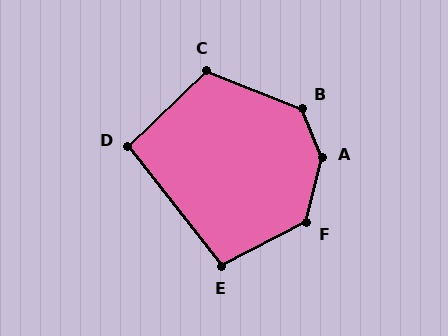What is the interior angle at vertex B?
Approximately 133 degrees (obtuse).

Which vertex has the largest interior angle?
A, at approximately 145 degrees.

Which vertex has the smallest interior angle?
D, at approximately 96 degrees.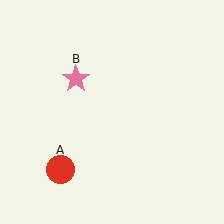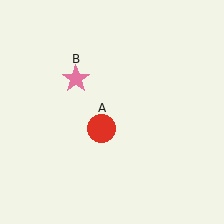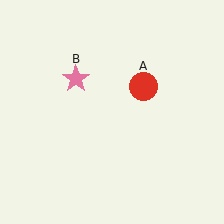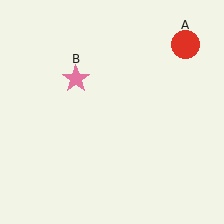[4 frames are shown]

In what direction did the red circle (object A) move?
The red circle (object A) moved up and to the right.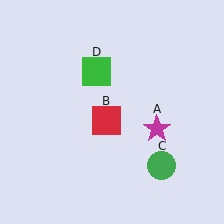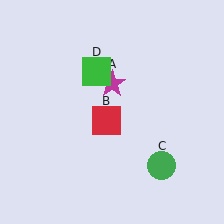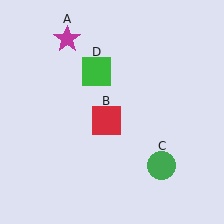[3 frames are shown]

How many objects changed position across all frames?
1 object changed position: magenta star (object A).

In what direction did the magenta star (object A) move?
The magenta star (object A) moved up and to the left.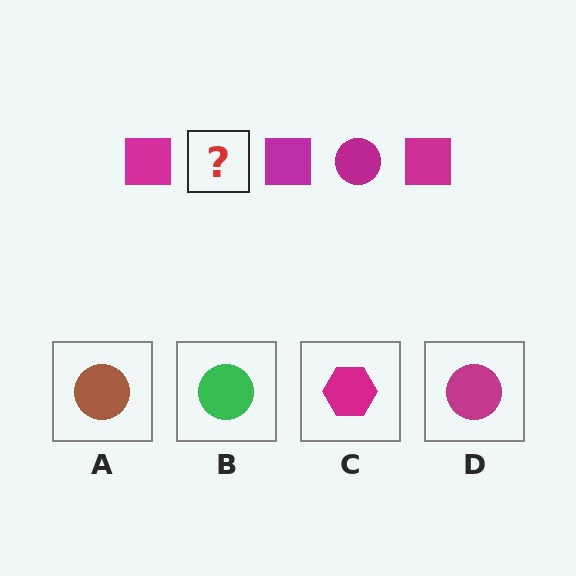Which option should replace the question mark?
Option D.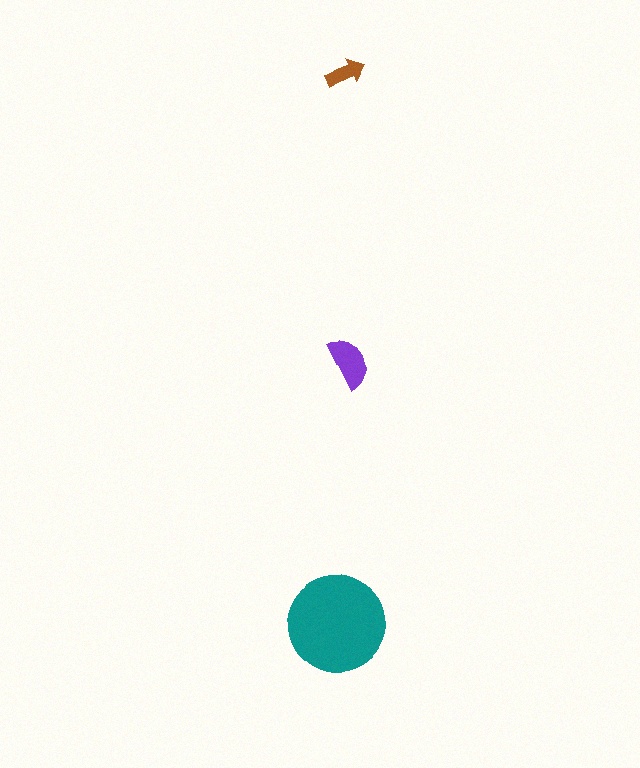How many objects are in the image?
There are 3 objects in the image.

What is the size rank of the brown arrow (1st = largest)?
3rd.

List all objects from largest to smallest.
The teal circle, the purple semicircle, the brown arrow.